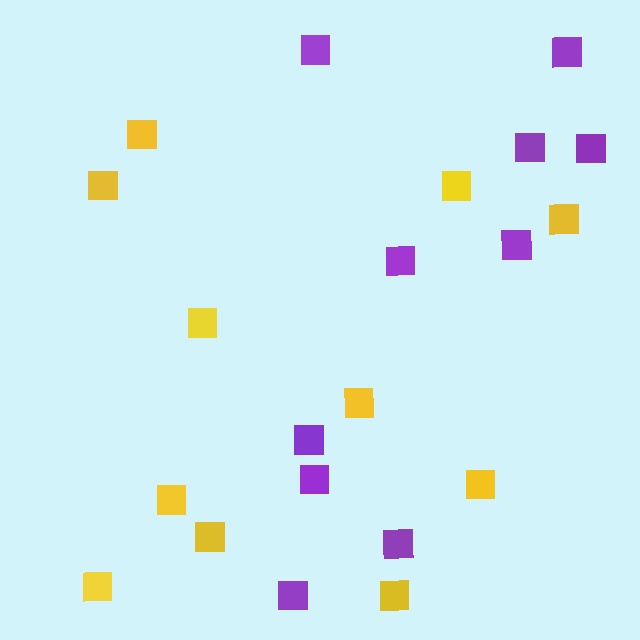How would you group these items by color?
There are 2 groups: one group of purple squares (10) and one group of yellow squares (11).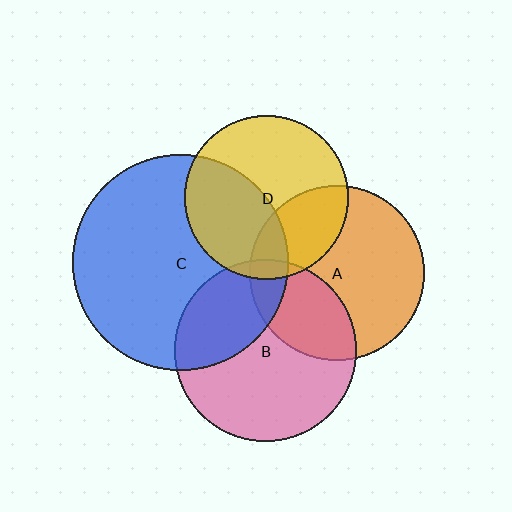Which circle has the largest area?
Circle C (blue).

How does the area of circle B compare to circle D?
Approximately 1.2 times.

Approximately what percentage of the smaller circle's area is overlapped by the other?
Approximately 30%.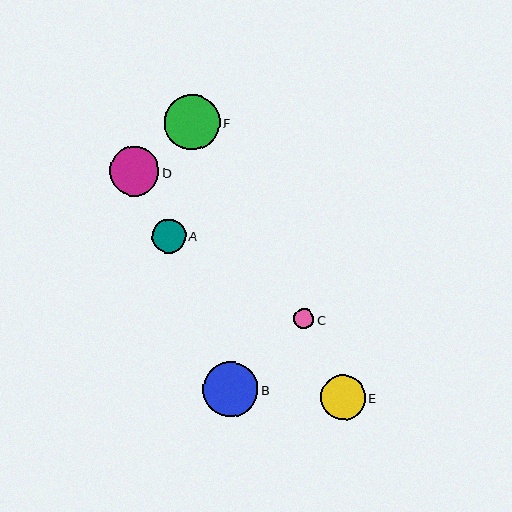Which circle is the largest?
Circle F is the largest with a size of approximately 55 pixels.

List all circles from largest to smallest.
From largest to smallest: F, B, D, E, A, C.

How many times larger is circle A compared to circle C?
Circle A is approximately 1.7 times the size of circle C.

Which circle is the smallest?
Circle C is the smallest with a size of approximately 20 pixels.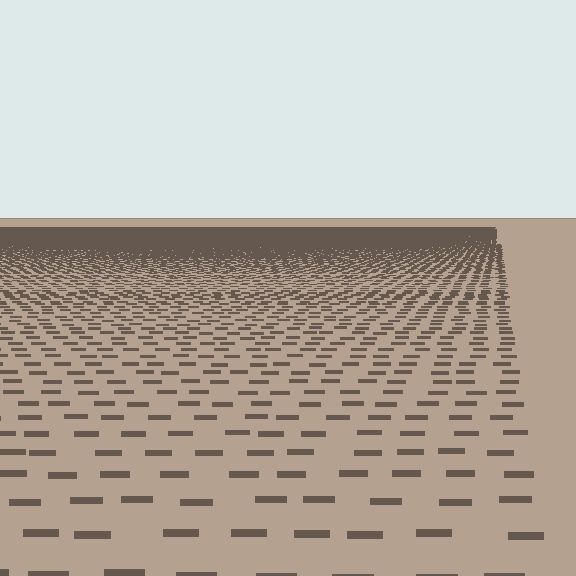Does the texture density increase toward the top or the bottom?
Density increases toward the top.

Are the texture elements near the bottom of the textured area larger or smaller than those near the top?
Larger. Near the bottom, elements are closer to the viewer and appear at a bigger on-screen size.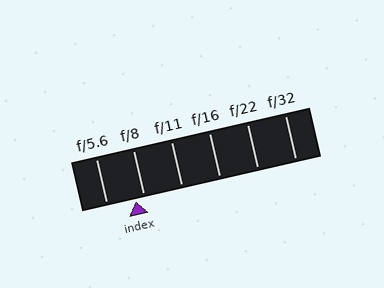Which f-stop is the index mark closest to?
The index mark is closest to f/8.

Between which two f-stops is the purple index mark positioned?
The index mark is between f/5.6 and f/8.